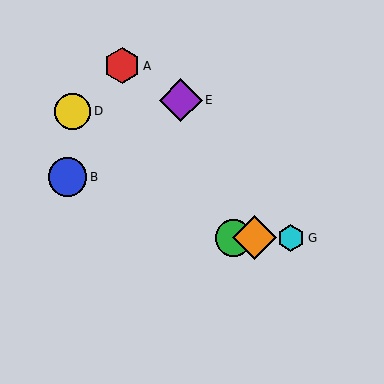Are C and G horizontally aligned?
Yes, both are at y≈238.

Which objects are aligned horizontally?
Objects C, F, G are aligned horizontally.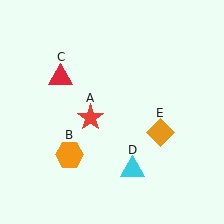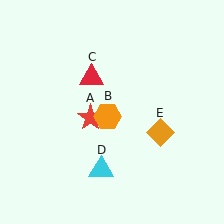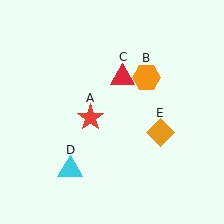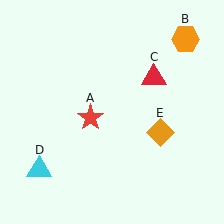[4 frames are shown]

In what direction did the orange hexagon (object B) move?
The orange hexagon (object B) moved up and to the right.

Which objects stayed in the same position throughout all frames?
Red star (object A) and orange diamond (object E) remained stationary.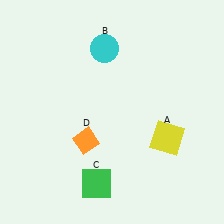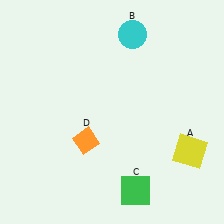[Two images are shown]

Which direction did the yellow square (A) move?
The yellow square (A) moved right.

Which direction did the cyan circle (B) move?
The cyan circle (B) moved right.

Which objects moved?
The objects that moved are: the yellow square (A), the cyan circle (B), the green square (C).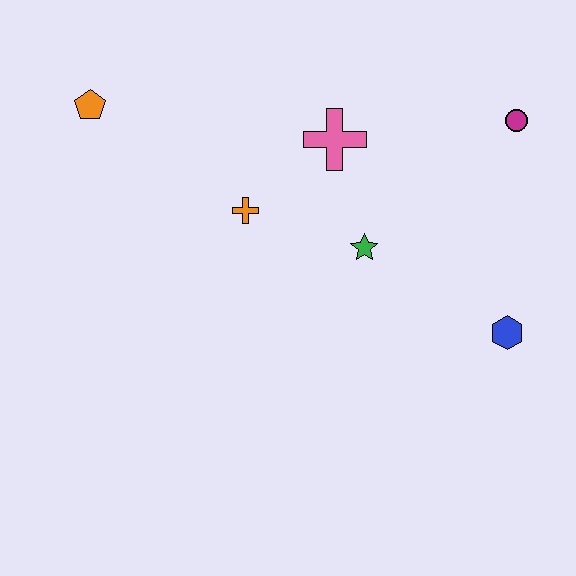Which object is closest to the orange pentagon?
The orange cross is closest to the orange pentagon.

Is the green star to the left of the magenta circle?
Yes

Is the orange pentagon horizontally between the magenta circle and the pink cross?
No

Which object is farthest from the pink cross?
The blue hexagon is farthest from the pink cross.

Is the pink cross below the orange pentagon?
Yes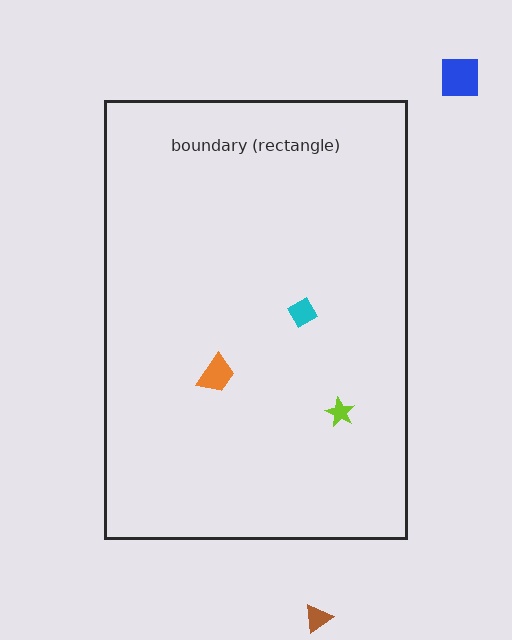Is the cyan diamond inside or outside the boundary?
Inside.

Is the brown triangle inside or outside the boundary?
Outside.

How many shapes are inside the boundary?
3 inside, 2 outside.